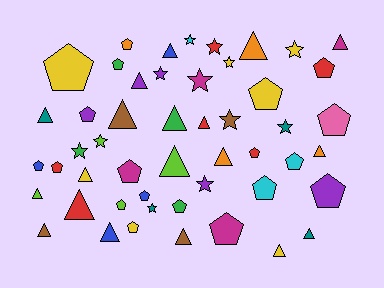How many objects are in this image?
There are 50 objects.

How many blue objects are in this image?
There are 4 blue objects.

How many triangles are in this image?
There are 19 triangles.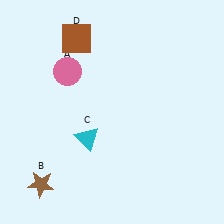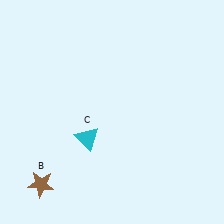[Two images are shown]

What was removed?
The brown square (D), the pink circle (A) were removed in Image 2.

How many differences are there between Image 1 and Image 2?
There are 2 differences between the two images.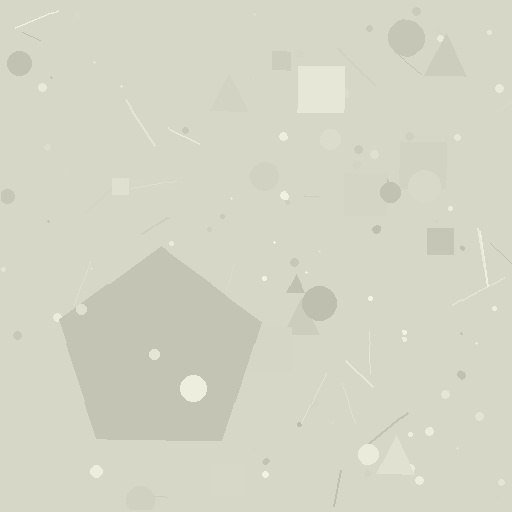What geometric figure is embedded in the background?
A pentagon is embedded in the background.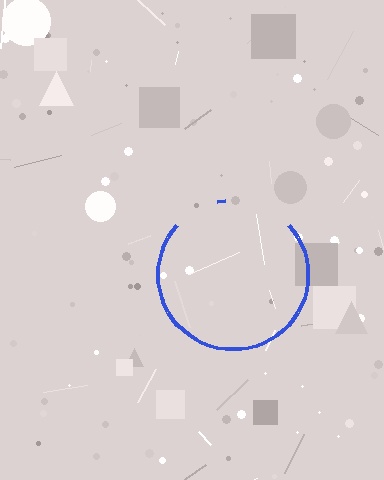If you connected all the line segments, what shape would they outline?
They would outline a circle.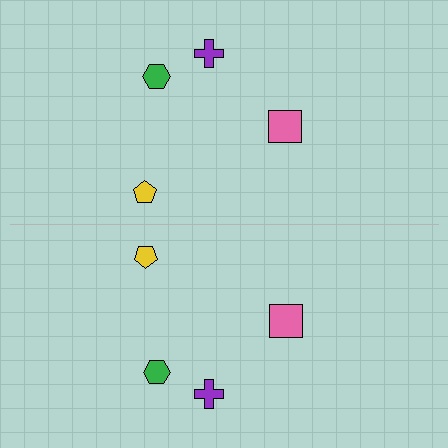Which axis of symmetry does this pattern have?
The pattern has a horizontal axis of symmetry running through the center of the image.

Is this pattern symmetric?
Yes, this pattern has bilateral (reflection) symmetry.